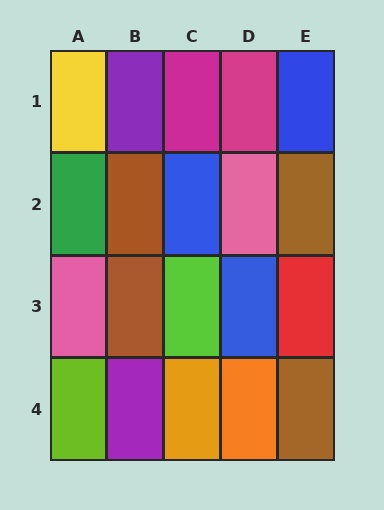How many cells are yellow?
1 cell is yellow.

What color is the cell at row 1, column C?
Magenta.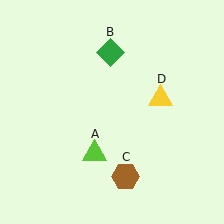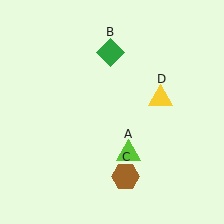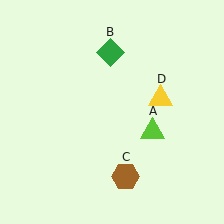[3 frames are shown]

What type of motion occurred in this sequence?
The lime triangle (object A) rotated counterclockwise around the center of the scene.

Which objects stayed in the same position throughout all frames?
Green diamond (object B) and brown hexagon (object C) and yellow triangle (object D) remained stationary.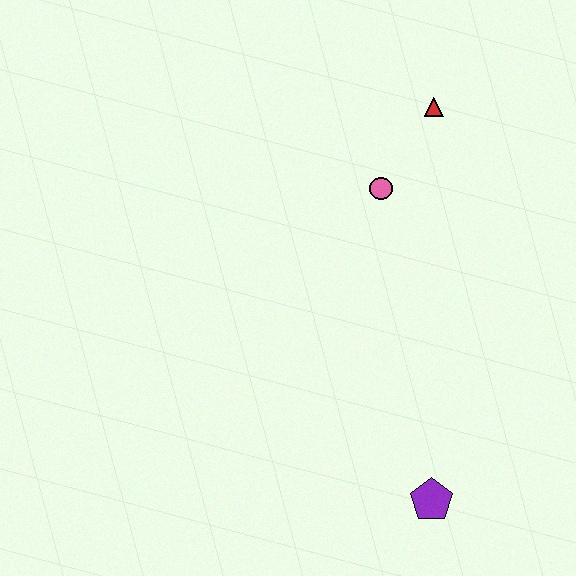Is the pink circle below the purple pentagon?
No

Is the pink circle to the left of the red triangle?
Yes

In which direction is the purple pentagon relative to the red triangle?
The purple pentagon is below the red triangle.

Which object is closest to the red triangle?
The pink circle is closest to the red triangle.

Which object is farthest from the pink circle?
The purple pentagon is farthest from the pink circle.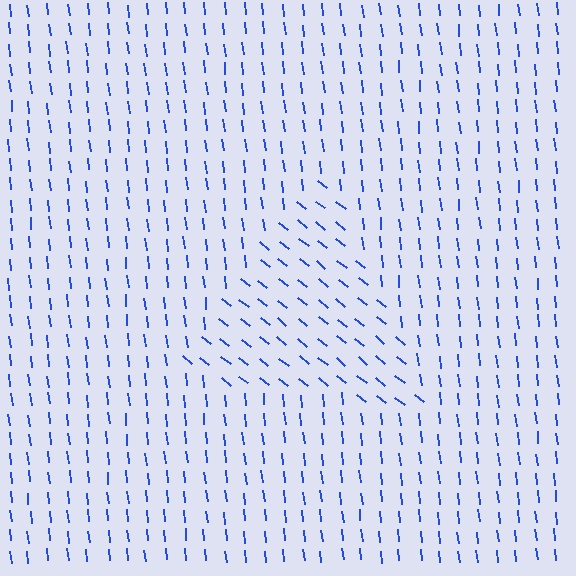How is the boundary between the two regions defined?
The boundary is defined purely by a change in line orientation (approximately 45 degrees difference). All lines are the same color and thickness.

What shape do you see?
I see a triangle.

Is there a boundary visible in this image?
Yes, there is a texture boundary formed by a change in line orientation.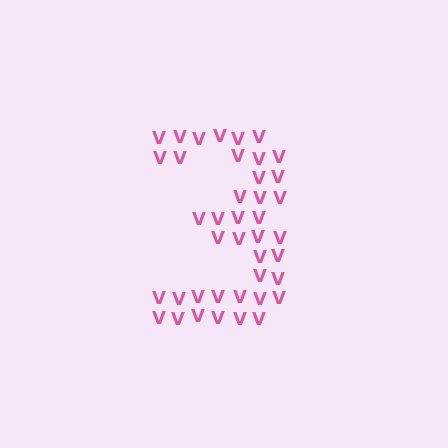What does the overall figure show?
The overall figure shows the digit 3.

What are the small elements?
The small elements are letter V's.